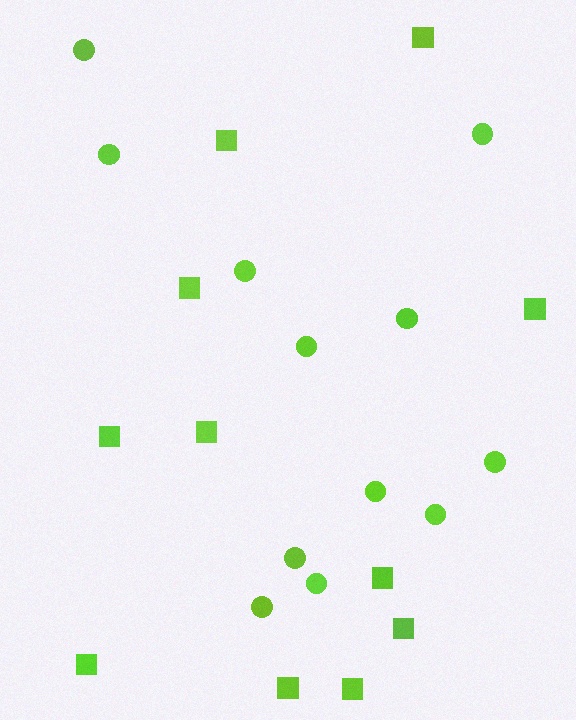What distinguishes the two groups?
There are 2 groups: one group of squares (11) and one group of circles (12).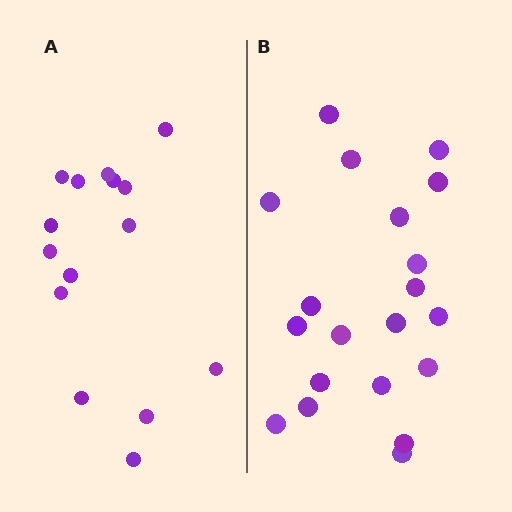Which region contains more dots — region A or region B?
Region B (the right region) has more dots.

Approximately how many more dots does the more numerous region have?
Region B has about 5 more dots than region A.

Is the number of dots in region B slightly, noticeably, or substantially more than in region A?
Region B has noticeably more, but not dramatically so. The ratio is roughly 1.3 to 1.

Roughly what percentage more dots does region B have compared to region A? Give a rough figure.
About 35% more.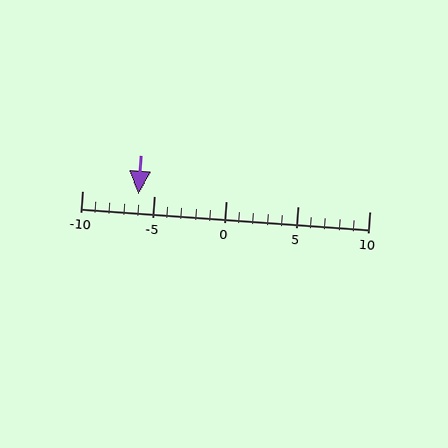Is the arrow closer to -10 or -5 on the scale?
The arrow is closer to -5.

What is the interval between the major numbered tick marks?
The major tick marks are spaced 5 units apart.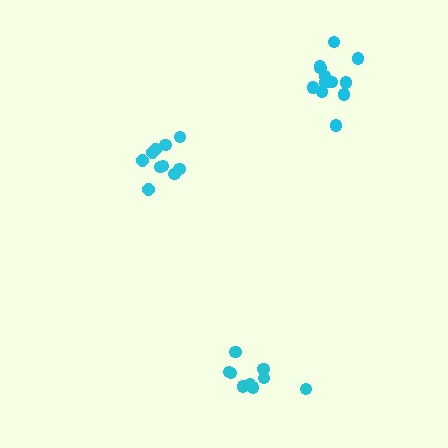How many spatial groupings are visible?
There are 3 spatial groupings.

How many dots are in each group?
Group 1: 13 dots, Group 2: 10 dots, Group 3: 9 dots (32 total).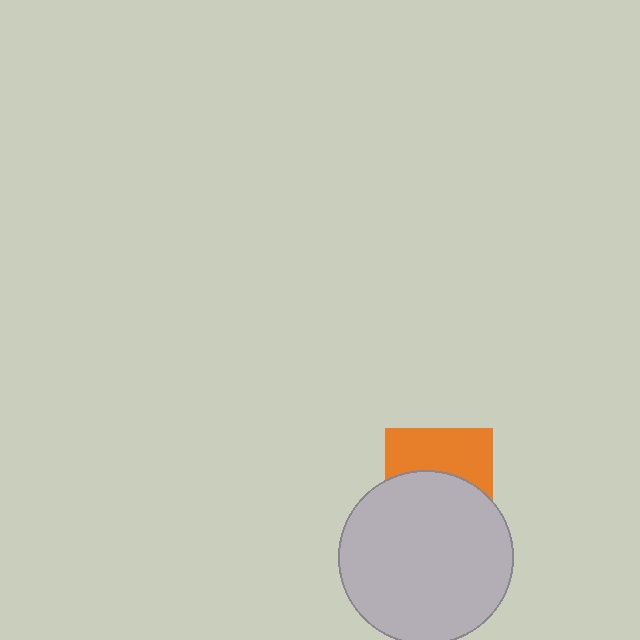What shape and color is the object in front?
The object in front is a light gray circle.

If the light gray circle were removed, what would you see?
You would see the complete orange square.